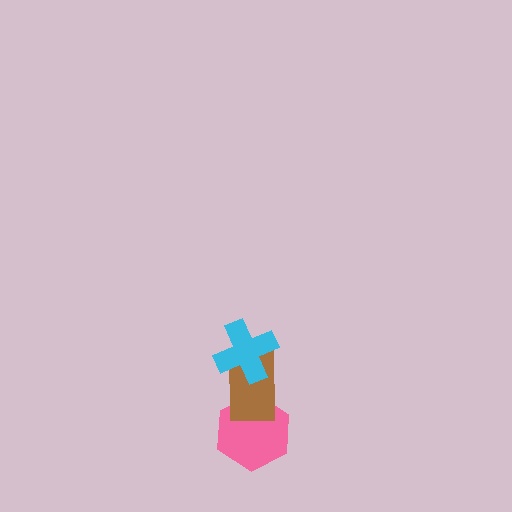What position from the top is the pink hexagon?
The pink hexagon is 3rd from the top.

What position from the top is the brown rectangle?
The brown rectangle is 2nd from the top.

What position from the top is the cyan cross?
The cyan cross is 1st from the top.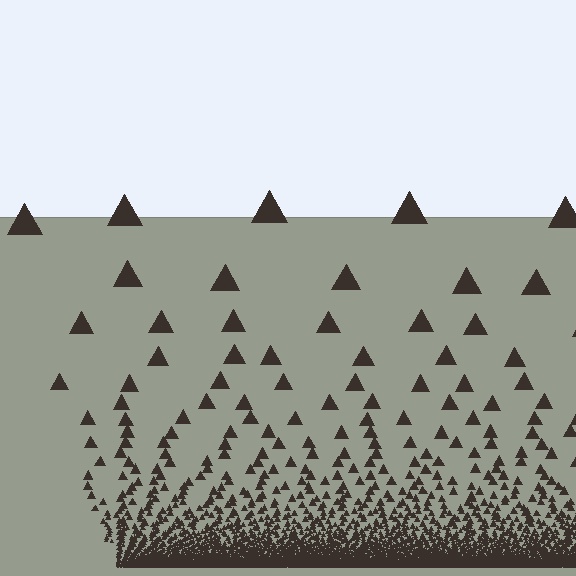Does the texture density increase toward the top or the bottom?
Density increases toward the bottom.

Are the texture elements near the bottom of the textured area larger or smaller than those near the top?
Smaller. The gradient is inverted — elements near the bottom are smaller and denser.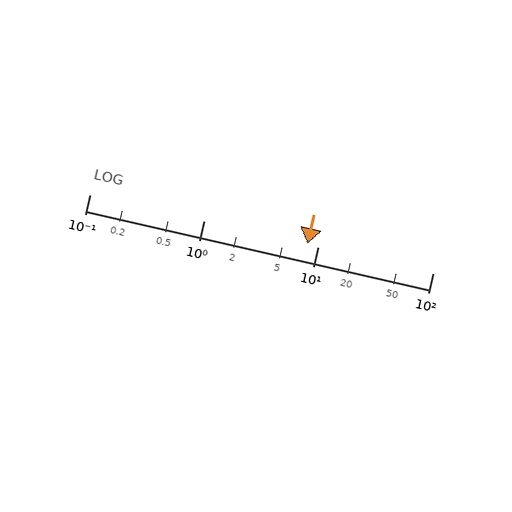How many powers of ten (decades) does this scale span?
The scale spans 3 decades, from 0.1 to 100.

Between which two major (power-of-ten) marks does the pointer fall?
The pointer is between 1 and 10.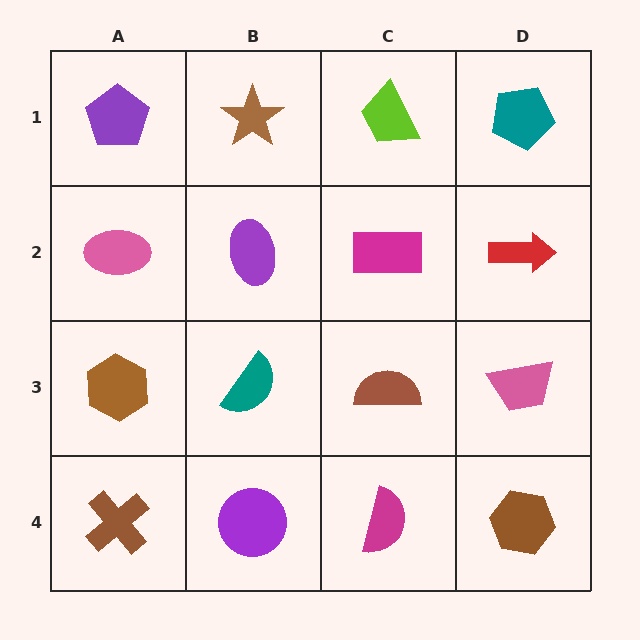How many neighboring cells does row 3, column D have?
3.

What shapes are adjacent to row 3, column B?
A purple ellipse (row 2, column B), a purple circle (row 4, column B), a brown hexagon (row 3, column A), a brown semicircle (row 3, column C).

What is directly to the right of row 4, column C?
A brown hexagon.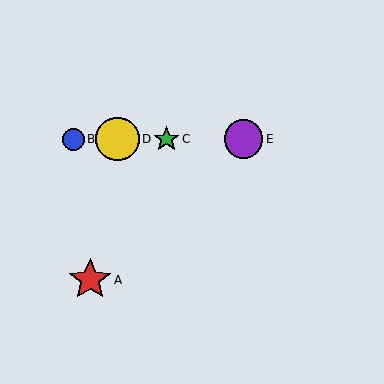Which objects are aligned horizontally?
Objects B, C, D, E are aligned horizontally.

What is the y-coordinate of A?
Object A is at y≈280.